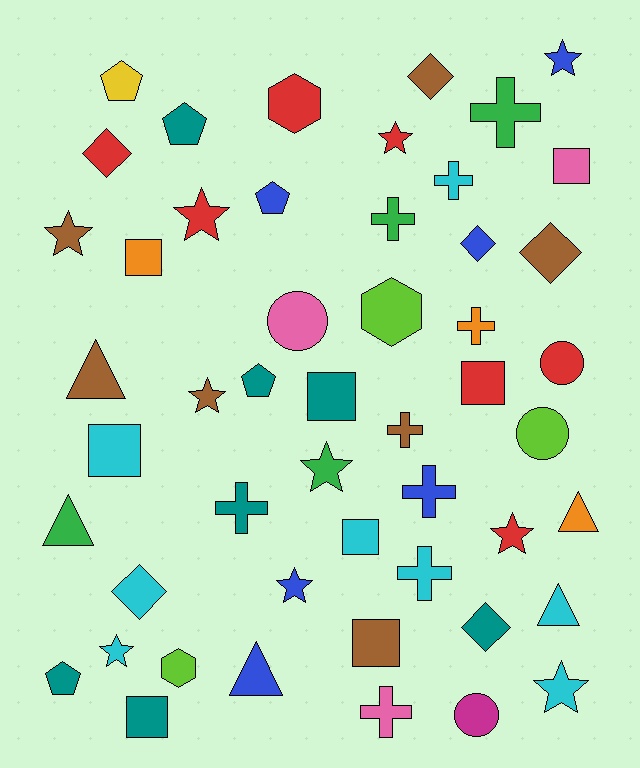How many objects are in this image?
There are 50 objects.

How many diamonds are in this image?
There are 6 diamonds.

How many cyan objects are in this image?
There are 8 cyan objects.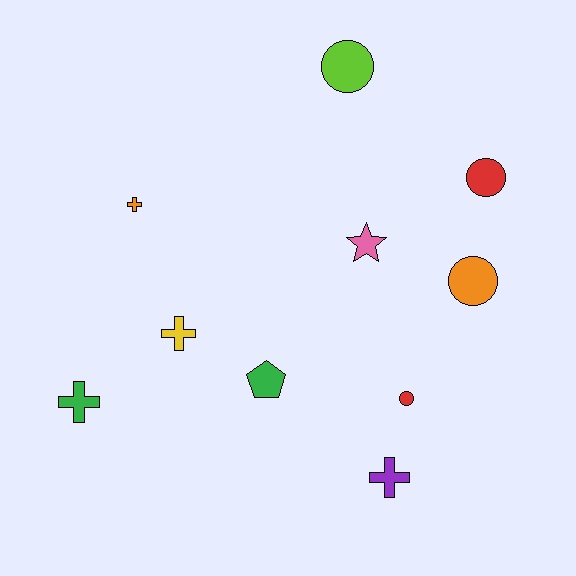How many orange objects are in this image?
There are 2 orange objects.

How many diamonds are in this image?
There are no diamonds.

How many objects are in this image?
There are 10 objects.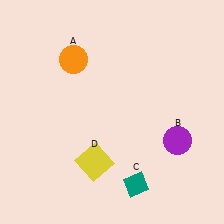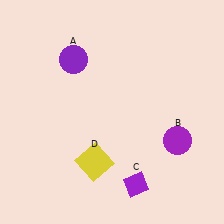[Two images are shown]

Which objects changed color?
A changed from orange to purple. C changed from teal to purple.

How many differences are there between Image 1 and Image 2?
There are 2 differences between the two images.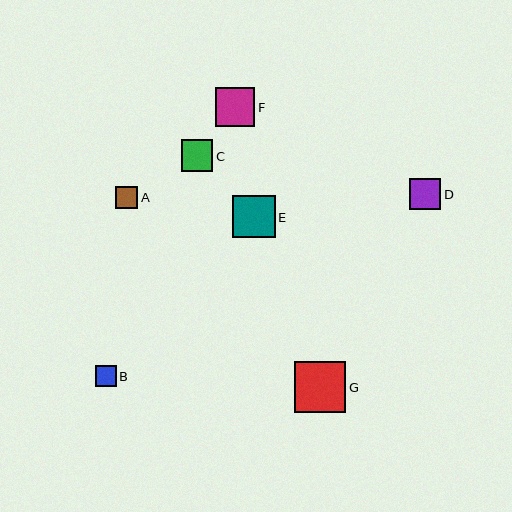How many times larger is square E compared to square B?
Square E is approximately 2.1 times the size of square B.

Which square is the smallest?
Square B is the smallest with a size of approximately 20 pixels.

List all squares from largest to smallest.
From largest to smallest: G, E, F, C, D, A, B.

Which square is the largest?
Square G is the largest with a size of approximately 51 pixels.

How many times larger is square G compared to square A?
Square G is approximately 2.3 times the size of square A.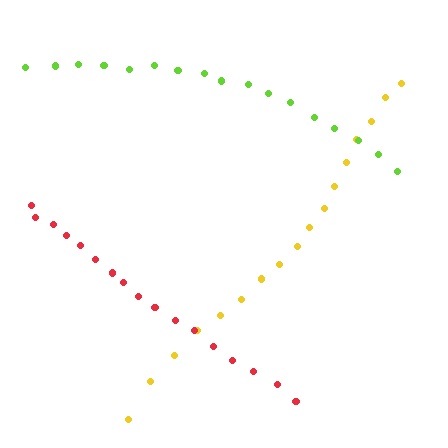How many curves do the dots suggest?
There are 3 distinct paths.